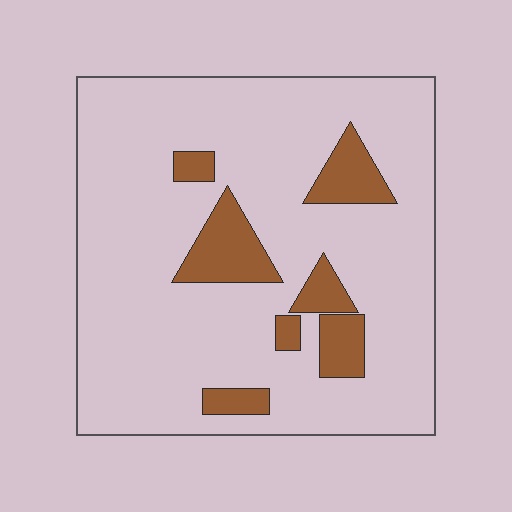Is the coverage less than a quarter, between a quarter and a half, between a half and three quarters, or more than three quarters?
Less than a quarter.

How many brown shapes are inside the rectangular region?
7.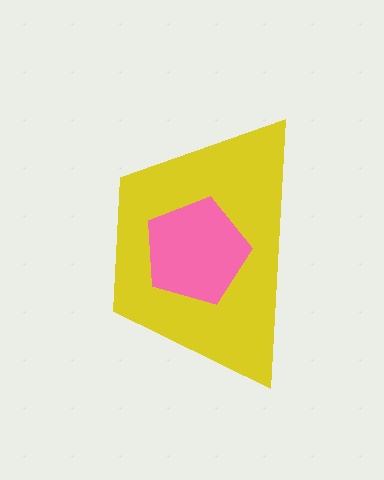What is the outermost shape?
The yellow trapezoid.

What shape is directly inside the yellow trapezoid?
The pink pentagon.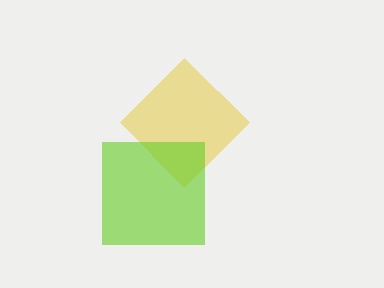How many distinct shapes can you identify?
There are 2 distinct shapes: a yellow diamond, a lime square.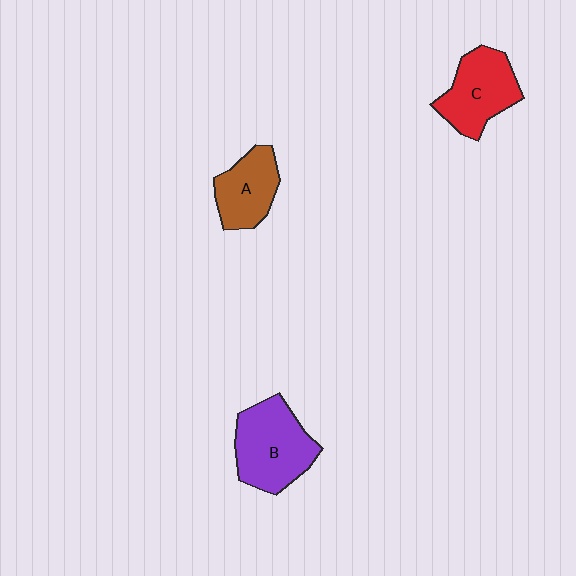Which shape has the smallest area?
Shape A (brown).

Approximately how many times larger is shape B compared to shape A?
Approximately 1.5 times.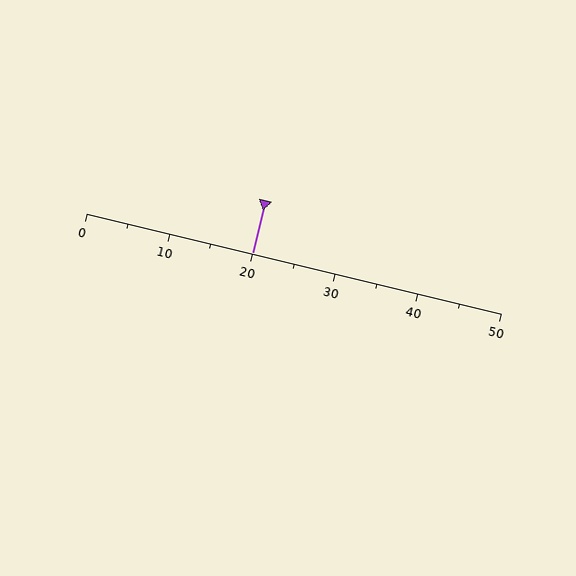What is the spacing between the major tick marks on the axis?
The major ticks are spaced 10 apart.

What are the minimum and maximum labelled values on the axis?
The axis runs from 0 to 50.